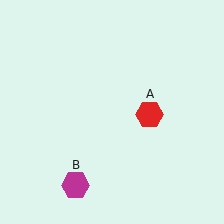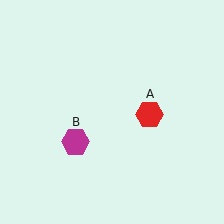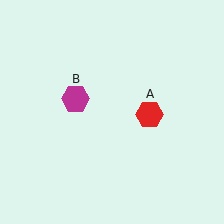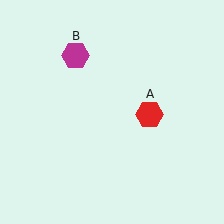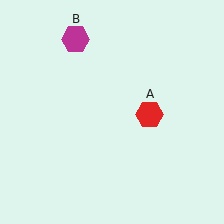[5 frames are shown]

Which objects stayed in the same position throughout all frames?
Red hexagon (object A) remained stationary.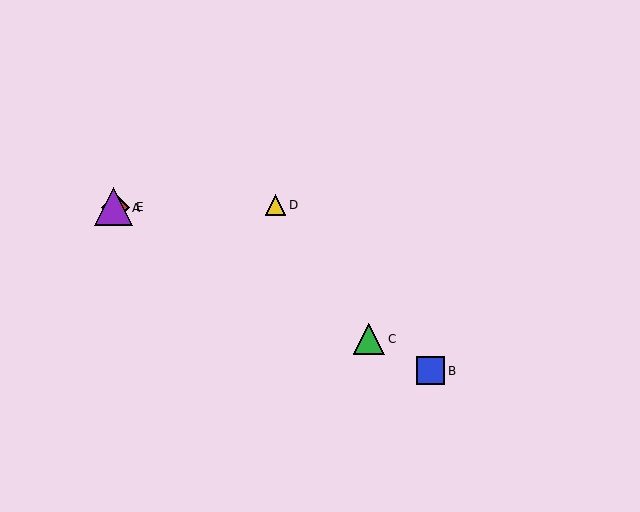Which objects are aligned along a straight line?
Objects A, B, C, E are aligned along a straight line.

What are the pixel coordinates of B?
Object B is at (431, 371).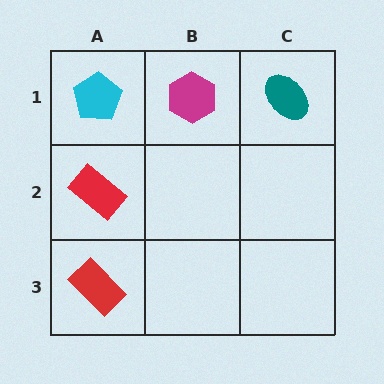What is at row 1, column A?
A cyan pentagon.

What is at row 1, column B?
A magenta hexagon.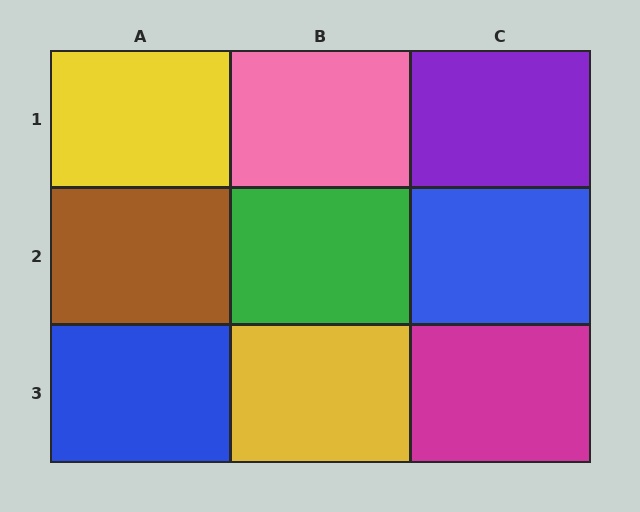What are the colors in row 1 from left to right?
Yellow, pink, purple.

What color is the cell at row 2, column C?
Blue.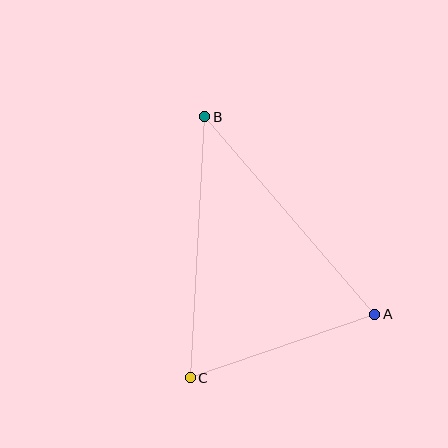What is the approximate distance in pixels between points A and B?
The distance between A and B is approximately 260 pixels.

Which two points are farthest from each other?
Points B and C are farthest from each other.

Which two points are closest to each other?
Points A and C are closest to each other.